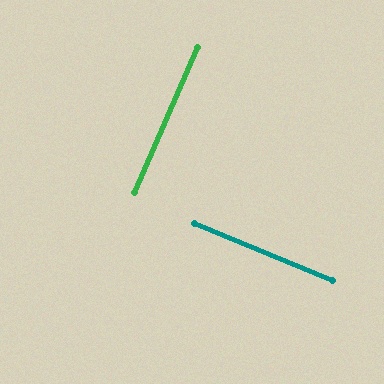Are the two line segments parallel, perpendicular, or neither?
Perpendicular — they meet at approximately 89°.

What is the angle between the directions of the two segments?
Approximately 89 degrees.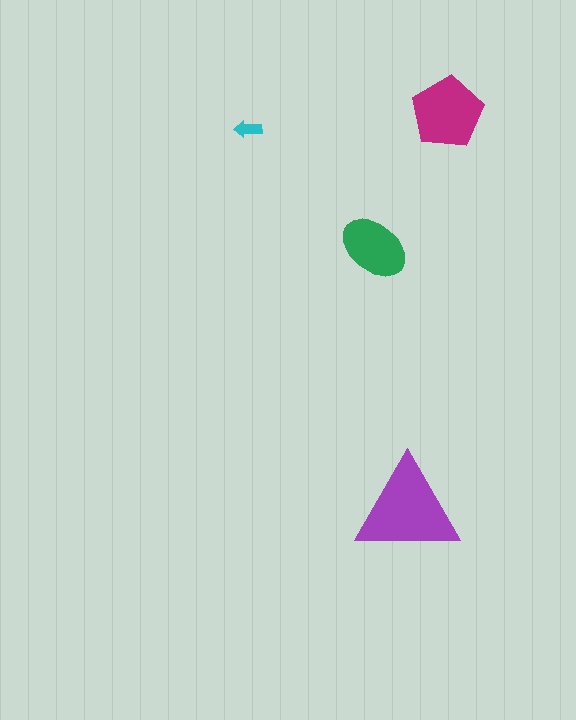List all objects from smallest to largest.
The cyan arrow, the green ellipse, the magenta pentagon, the purple triangle.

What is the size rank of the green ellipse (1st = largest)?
3rd.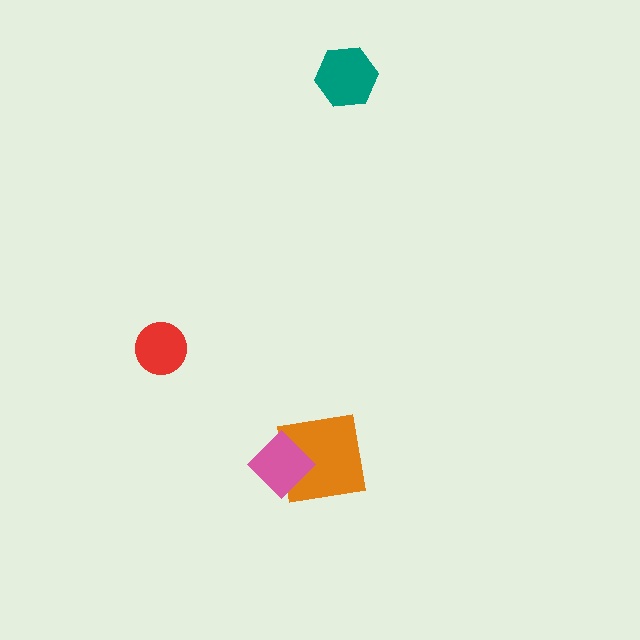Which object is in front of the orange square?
The pink diamond is in front of the orange square.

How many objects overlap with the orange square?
1 object overlaps with the orange square.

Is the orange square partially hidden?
Yes, it is partially covered by another shape.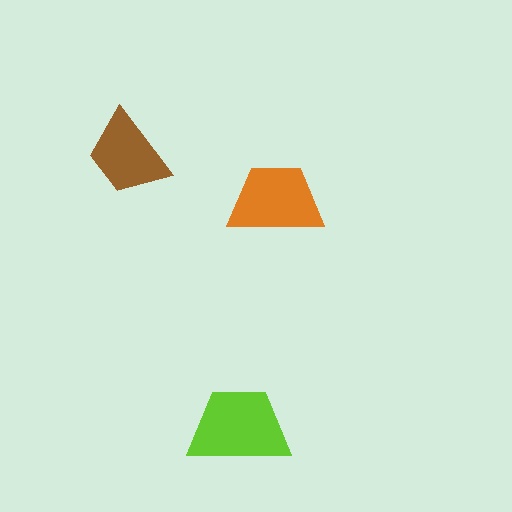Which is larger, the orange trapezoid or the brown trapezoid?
The orange one.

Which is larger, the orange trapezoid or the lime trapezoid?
The lime one.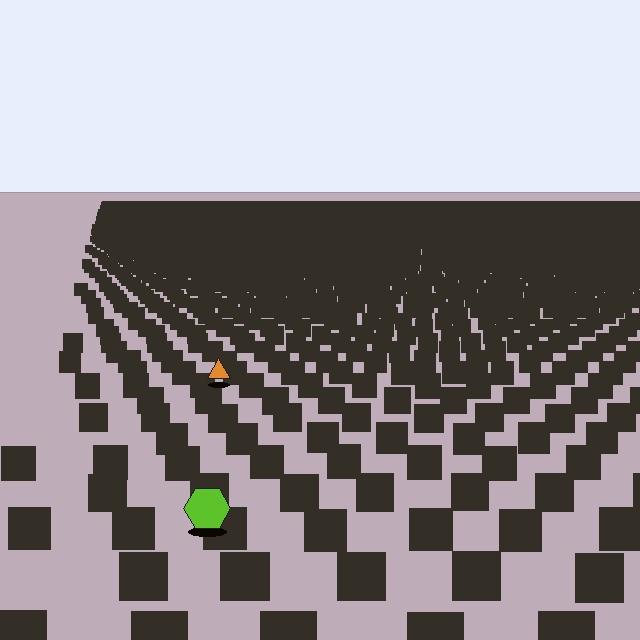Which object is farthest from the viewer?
The orange triangle is farthest from the viewer. It appears smaller and the ground texture around it is denser.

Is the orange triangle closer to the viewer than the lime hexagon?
No. The lime hexagon is closer — you can tell from the texture gradient: the ground texture is coarser near it.